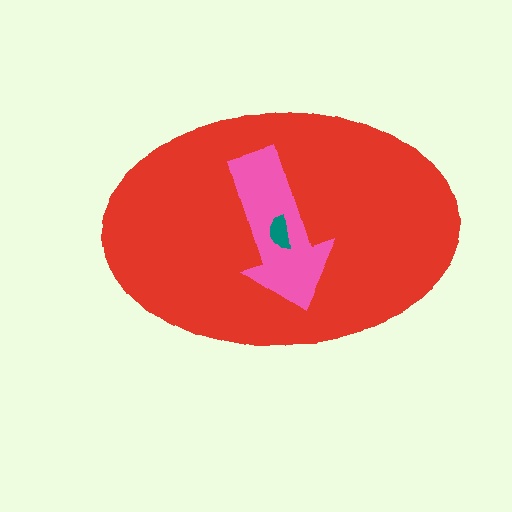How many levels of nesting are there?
3.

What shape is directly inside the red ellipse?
The pink arrow.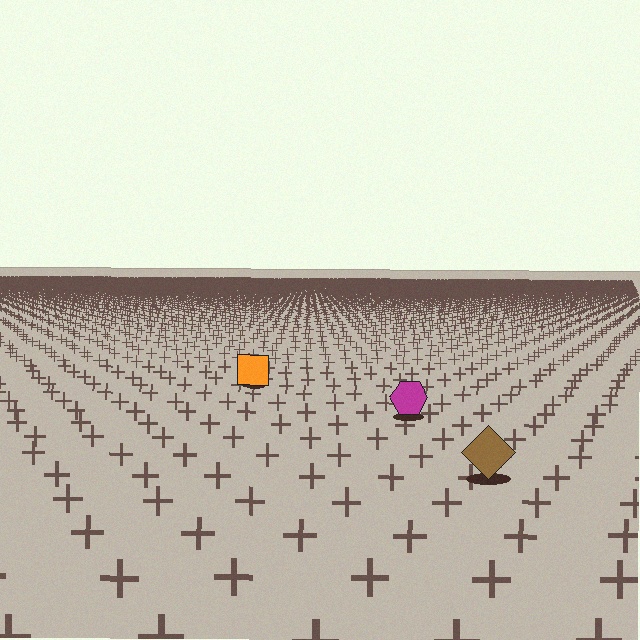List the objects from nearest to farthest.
From nearest to farthest: the brown diamond, the magenta hexagon, the orange square.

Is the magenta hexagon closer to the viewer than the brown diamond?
No. The brown diamond is closer — you can tell from the texture gradient: the ground texture is coarser near it.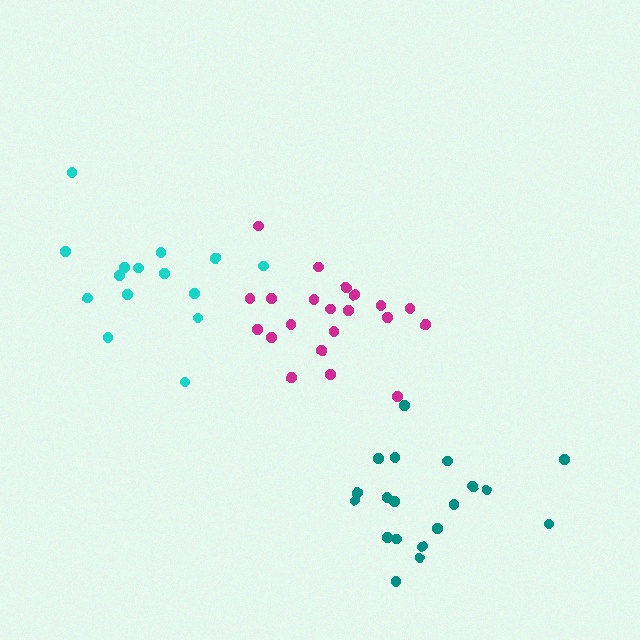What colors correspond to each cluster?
The clusters are colored: cyan, magenta, teal.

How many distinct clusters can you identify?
There are 3 distinct clusters.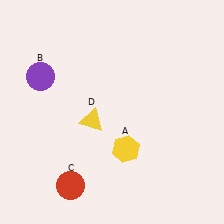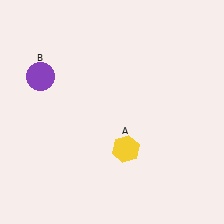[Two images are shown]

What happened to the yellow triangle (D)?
The yellow triangle (D) was removed in Image 2. It was in the bottom-left area of Image 1.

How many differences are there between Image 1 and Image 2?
There are 2 differences between the two images.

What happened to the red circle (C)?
The red circle (C) was removed in Image 2. It was in the bottom-left area of Image 1.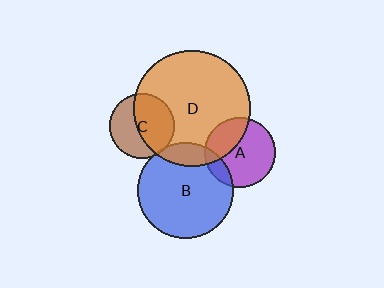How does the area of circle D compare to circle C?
Approximately 3.3 times.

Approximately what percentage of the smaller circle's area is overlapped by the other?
Approximately 15%.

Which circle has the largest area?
Circle D (orange).